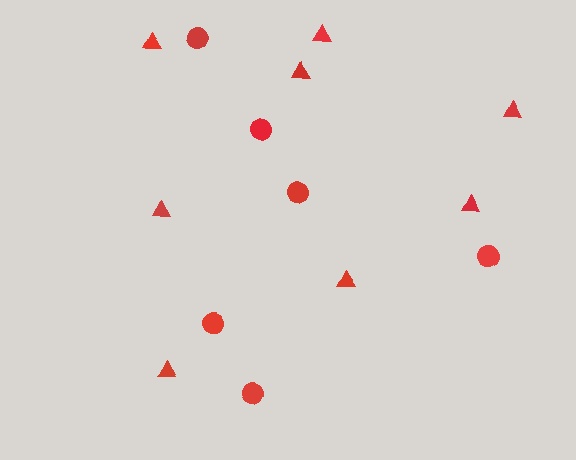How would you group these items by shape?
There are 2 groups: one group of circles (6) and one group of triangles (8).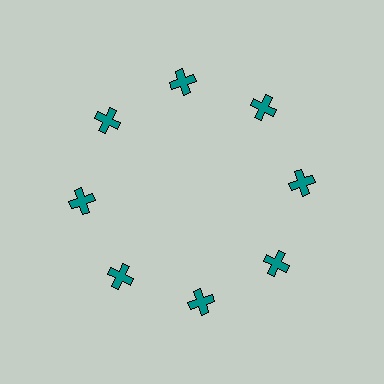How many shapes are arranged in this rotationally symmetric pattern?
There are 8 shapes, arranged in 8 groups of 1.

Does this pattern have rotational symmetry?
Yes, this pattern has 8-fold rotational symmetry. It looks the same after rotating 45 degrees around the center.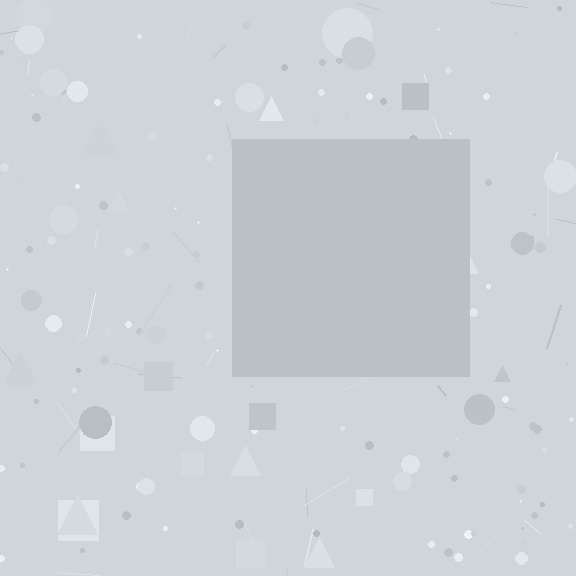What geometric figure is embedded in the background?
A square is embedded in the background.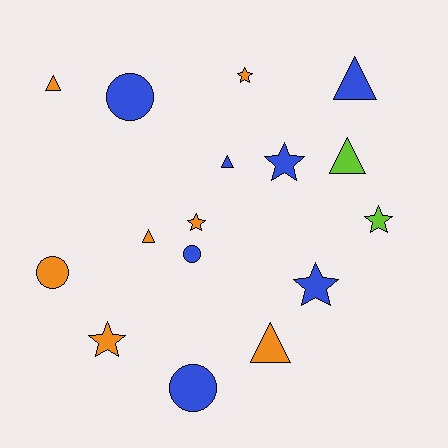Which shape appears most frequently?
Triangle, with 6 objects.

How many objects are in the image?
There are 16 objects.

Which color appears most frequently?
Orange, with 7 objects.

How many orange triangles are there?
There are 3 orange triangles.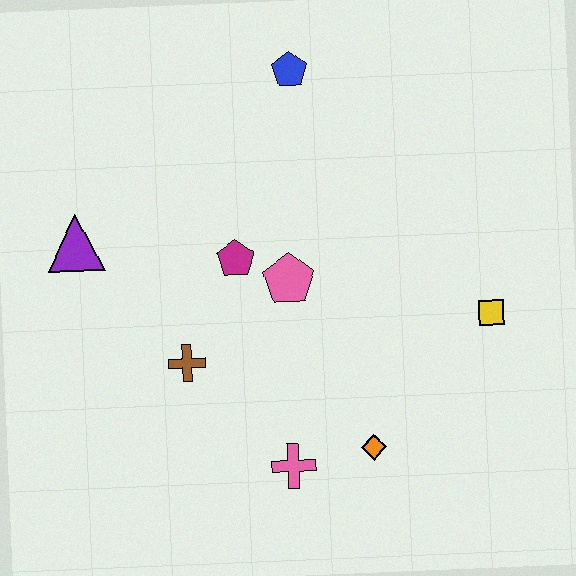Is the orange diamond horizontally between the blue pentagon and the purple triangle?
No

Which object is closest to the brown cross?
The magenta pentagon is closest to the brown cross.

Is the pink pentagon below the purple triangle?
Yes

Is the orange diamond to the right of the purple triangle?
Yes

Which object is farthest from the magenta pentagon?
The yellow square is farthest from the magenta pentagon.